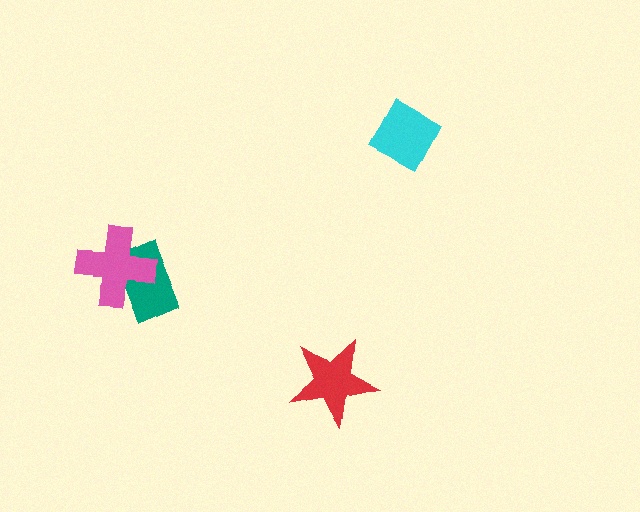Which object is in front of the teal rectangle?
The pink cross is in front of the teal rectangle.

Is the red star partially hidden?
No, no other shape covers it.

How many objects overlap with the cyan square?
0 objects overlap with the cyan square.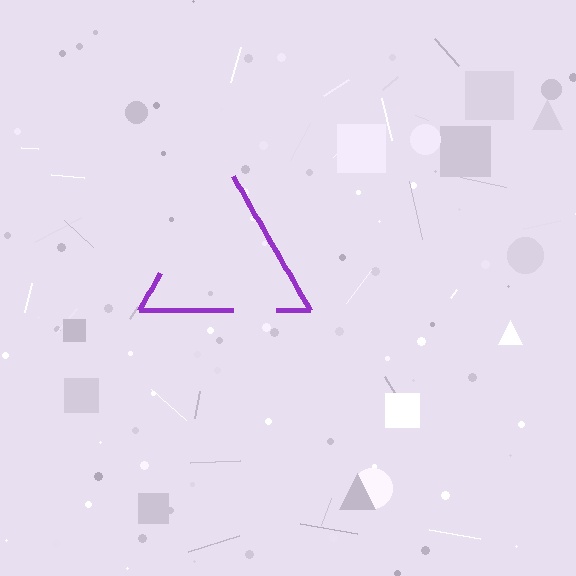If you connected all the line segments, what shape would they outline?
They would outline a triangle.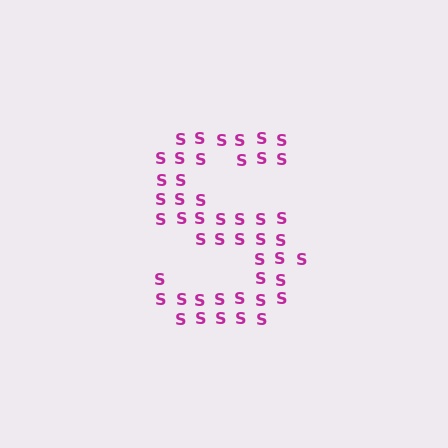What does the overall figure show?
The overall figure shows the letter S.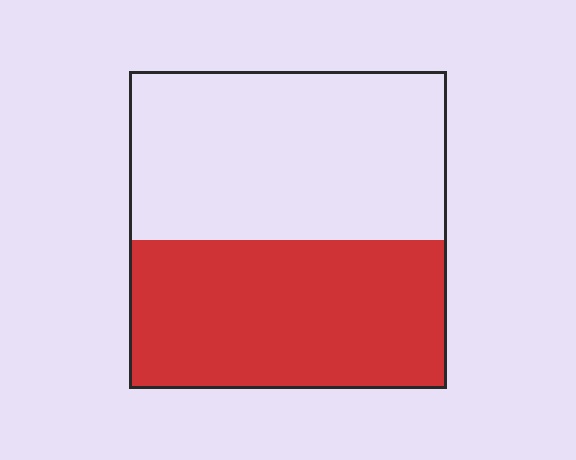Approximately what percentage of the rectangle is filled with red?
Approximately 45%.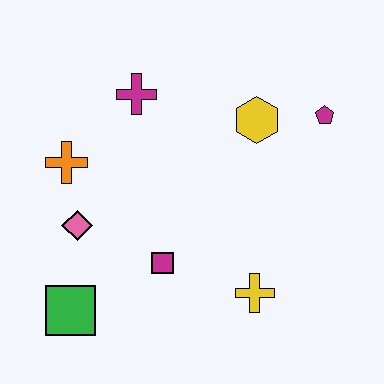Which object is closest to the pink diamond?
The orange cross is closest to the pink diamond.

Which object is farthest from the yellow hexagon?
The green square is farthest from the yellow hexagon.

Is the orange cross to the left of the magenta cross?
Yes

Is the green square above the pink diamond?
No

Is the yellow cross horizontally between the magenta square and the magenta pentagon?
Yes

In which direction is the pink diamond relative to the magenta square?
The pink diamond is to the left of the magenta square.